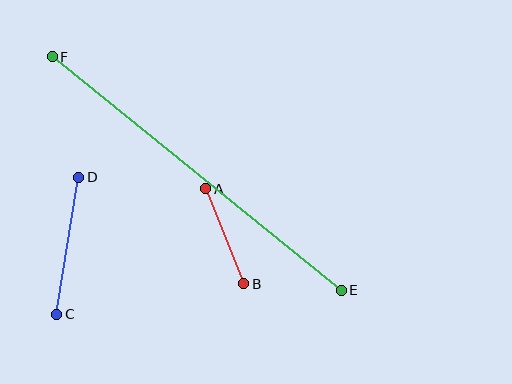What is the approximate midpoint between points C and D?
The midpoint is at approximately (68, 246) pixels.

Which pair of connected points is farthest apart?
Points E and F are farthest apart.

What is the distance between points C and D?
The distance is approximately 139 pixels.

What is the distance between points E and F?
The distance is approximately 371 pixels.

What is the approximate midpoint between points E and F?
The midpoint is at approximately (197, 174) pixels.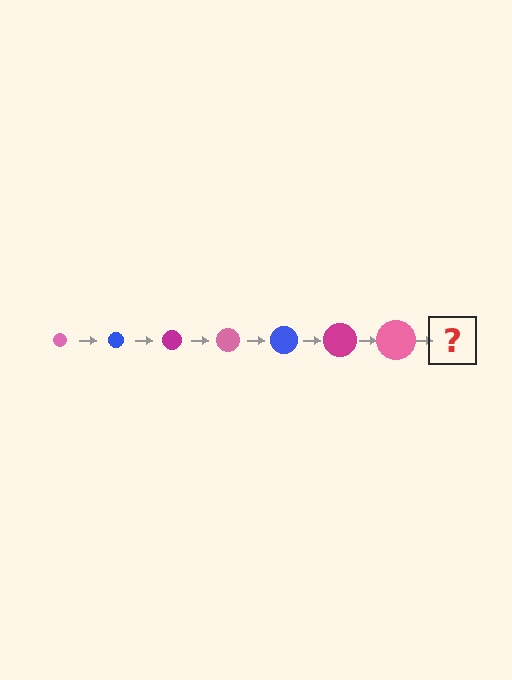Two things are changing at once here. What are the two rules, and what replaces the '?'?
The two rules are that the circle grows larger each step and the color cycles through pink, blue, and magenta. The '?' should be a blue circle, larger than the previous one.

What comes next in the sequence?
The next element should be a blue circle, larger than the previous one.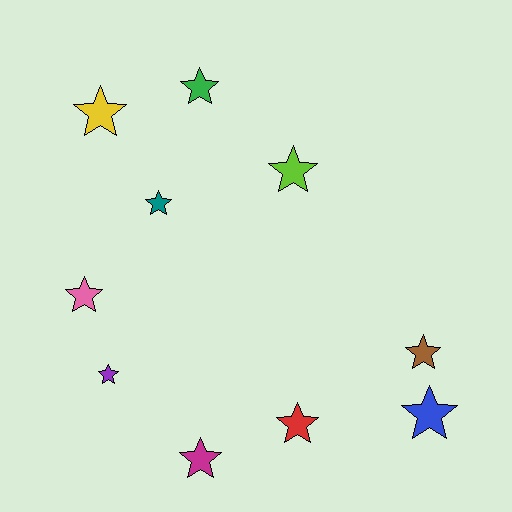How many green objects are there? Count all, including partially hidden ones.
There is 1 green object.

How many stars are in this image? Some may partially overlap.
There are 10 stars.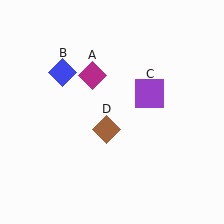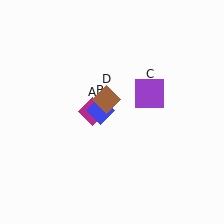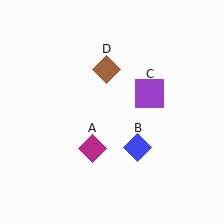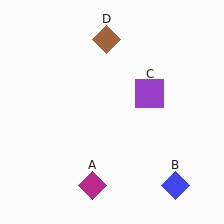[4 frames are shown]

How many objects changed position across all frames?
3 objects changed position: magenta diamond (object A), blue diamond (object B), brown diamond (object D).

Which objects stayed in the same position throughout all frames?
Purple square (object C) remained stationary.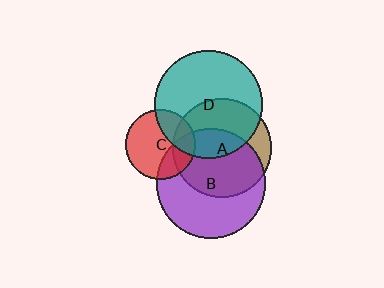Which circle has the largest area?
Circle B (purple).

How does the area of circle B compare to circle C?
Approximately 2.4 times.